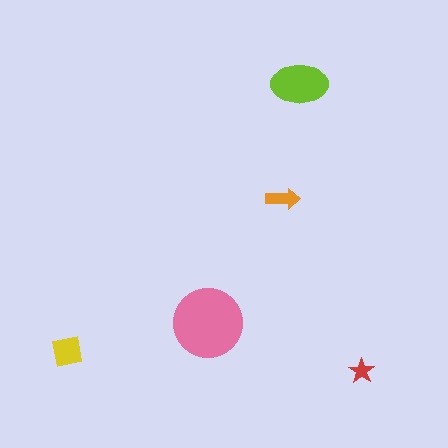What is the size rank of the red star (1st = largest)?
5th.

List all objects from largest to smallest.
The pink circle, the lime ellipse, the yellow square, the orange arrow, the red star.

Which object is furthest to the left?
The yellow square is leftmost.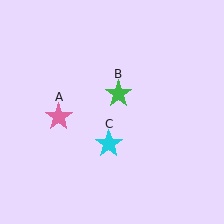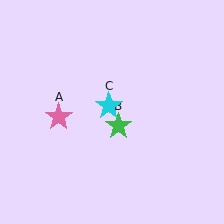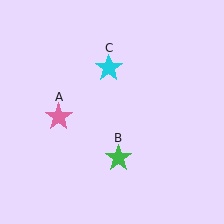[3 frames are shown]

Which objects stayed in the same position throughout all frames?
Pink star (object A) remained stationary.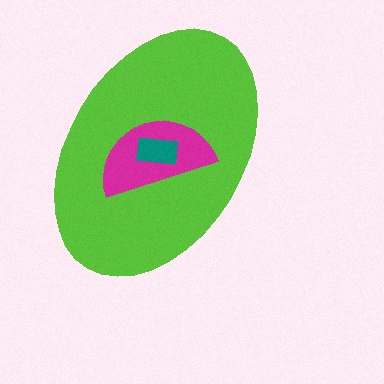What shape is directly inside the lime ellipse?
The magenta semicircle.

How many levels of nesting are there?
3.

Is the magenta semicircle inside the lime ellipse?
Yes.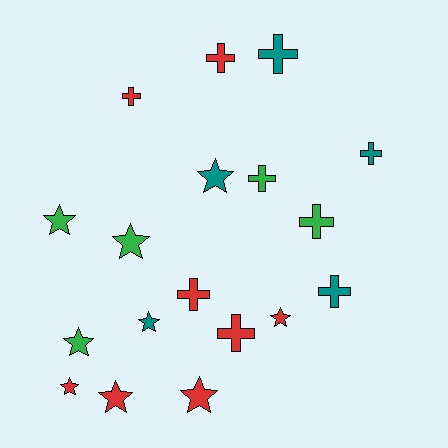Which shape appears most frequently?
Star, with 9 objects.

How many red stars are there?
There are 4 red stars.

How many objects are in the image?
There are 18 objects.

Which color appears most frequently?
Red, with 8 objects.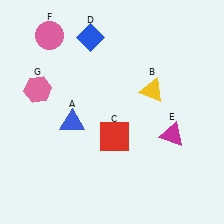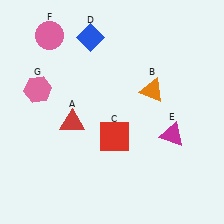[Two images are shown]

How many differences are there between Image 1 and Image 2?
There are 2 differences between the two images.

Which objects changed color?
A changed from blue to red. B changed from yellow to orange.